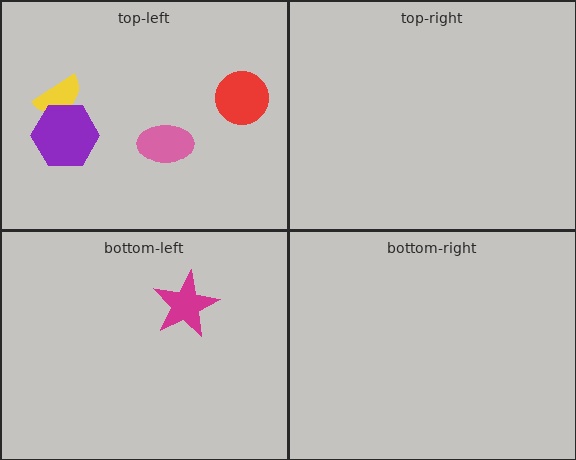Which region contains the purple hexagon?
The top-left region.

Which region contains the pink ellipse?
The top-left region.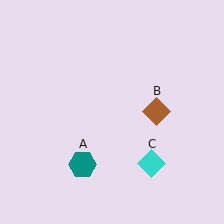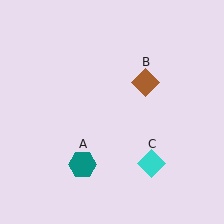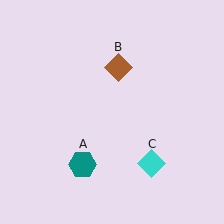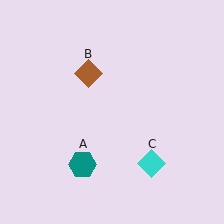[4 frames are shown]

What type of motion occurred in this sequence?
The brown diamond (object B) rotated counterclockwise around the center of the scene.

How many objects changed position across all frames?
1 object changed position: brown diamond (object B).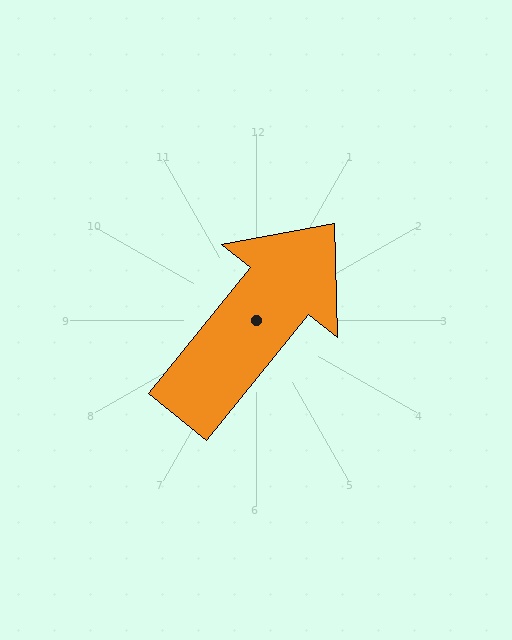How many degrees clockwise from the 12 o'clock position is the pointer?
Approximately 39 degrees.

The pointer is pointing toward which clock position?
Roughly 1 o'clock.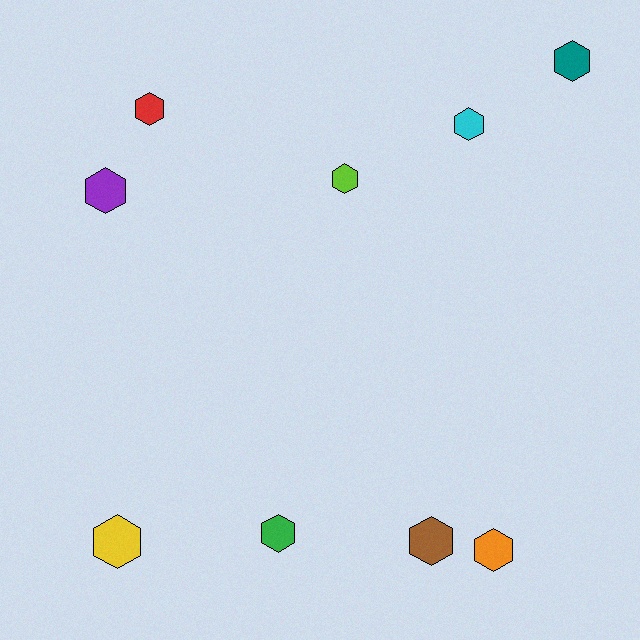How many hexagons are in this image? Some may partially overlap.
There are 9 hexagons.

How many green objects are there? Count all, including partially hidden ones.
There is 1 green object.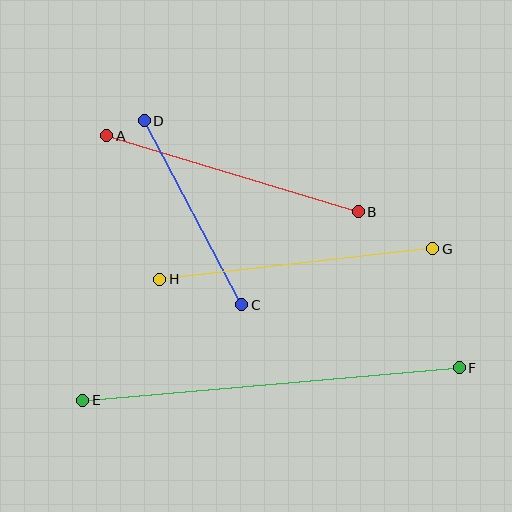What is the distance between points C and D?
The distance is approximately 208 pixels.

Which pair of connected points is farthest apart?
Points E and F are farthest apart.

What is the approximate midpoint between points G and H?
The midpoint is at approximately (296, 264) pixels.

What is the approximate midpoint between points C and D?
The midpoint is at approximately (193, 213) pixels.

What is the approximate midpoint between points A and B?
The midpoint is at approximately (232, 174) pixels.